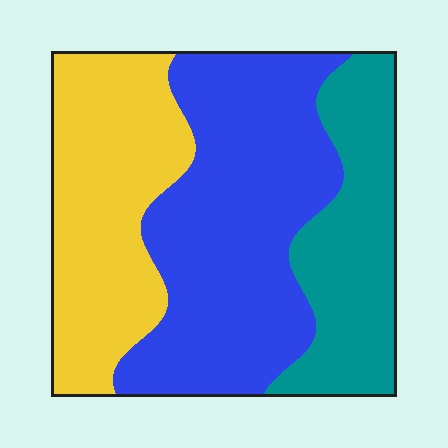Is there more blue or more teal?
Blue.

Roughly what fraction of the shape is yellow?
Yellow covers 31% of the shape.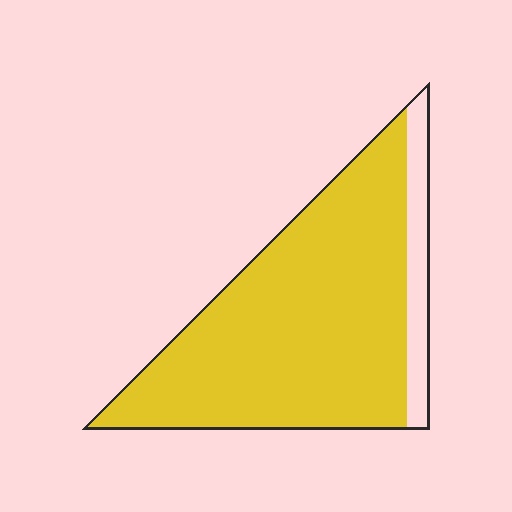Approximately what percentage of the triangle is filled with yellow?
Approximately 85%.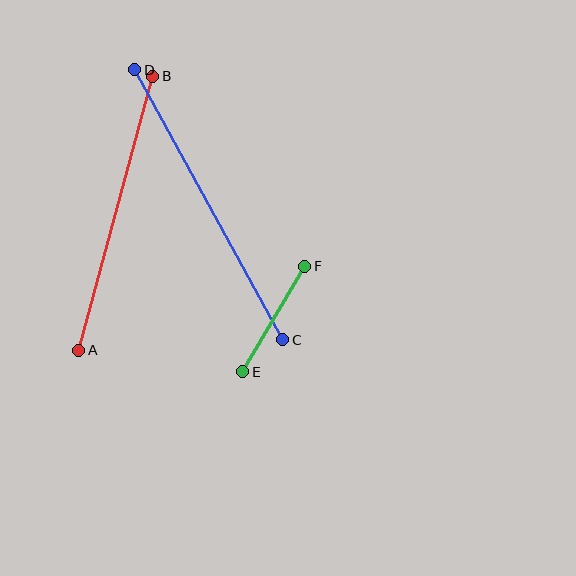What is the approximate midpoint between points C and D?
The midpoint is at approximately (209, 205) pixels.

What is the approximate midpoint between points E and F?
The midpoint is at approximately (274, 319) pixels.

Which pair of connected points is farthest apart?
Points C and D are farthest apart.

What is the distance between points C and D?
The distance is approximately 308 pixels.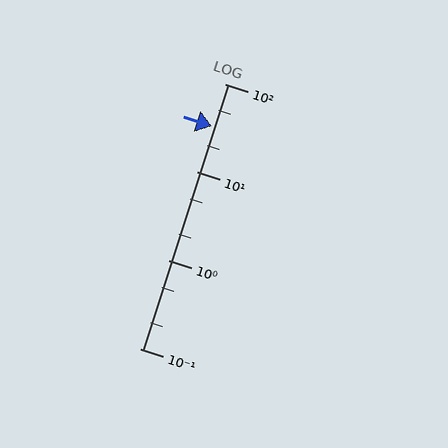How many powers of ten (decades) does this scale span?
The scale spans 3 decades, from 0.1 to 100.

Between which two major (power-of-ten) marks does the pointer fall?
The pointer is between 10 and 100.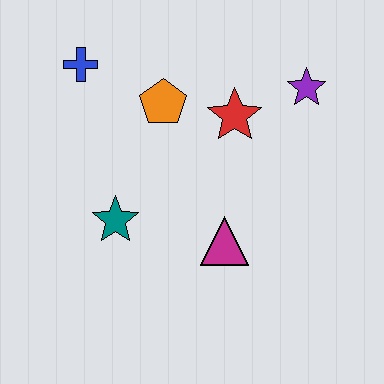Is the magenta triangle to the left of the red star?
Yes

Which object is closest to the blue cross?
The orange pentagon is closest to the blue cross.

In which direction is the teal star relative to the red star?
The teal star is to the left of the red star.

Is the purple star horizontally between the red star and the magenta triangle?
No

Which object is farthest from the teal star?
The purple star is farthest from the teal star.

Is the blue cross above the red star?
Yes